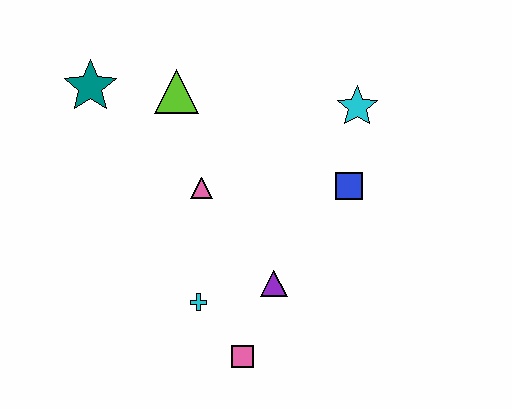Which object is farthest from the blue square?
The teal star is farthest from the blue square.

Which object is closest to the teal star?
The lime triangle is closest to the teal star.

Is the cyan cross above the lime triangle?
No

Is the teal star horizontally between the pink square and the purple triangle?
No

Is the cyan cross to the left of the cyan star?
Yes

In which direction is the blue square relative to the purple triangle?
The blue square is above the purple triangle.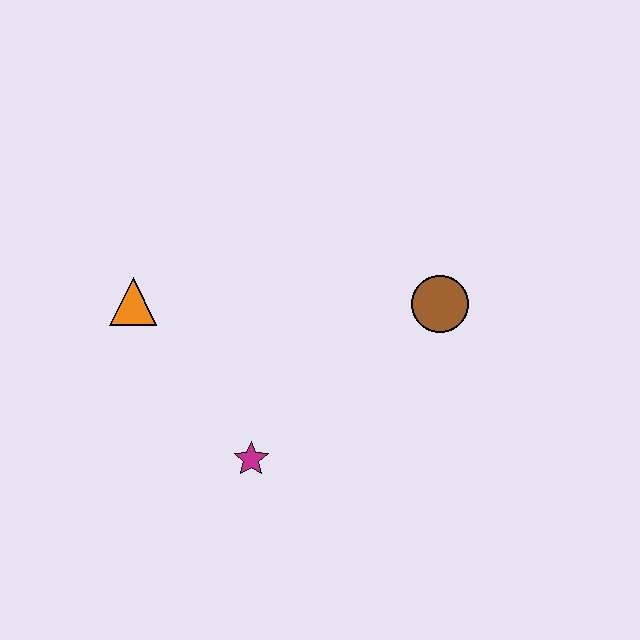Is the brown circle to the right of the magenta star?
Yes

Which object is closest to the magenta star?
The orange triangle is closest to the magenta star.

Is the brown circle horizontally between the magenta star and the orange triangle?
No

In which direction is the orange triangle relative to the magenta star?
The orange triangle is above the magenta star.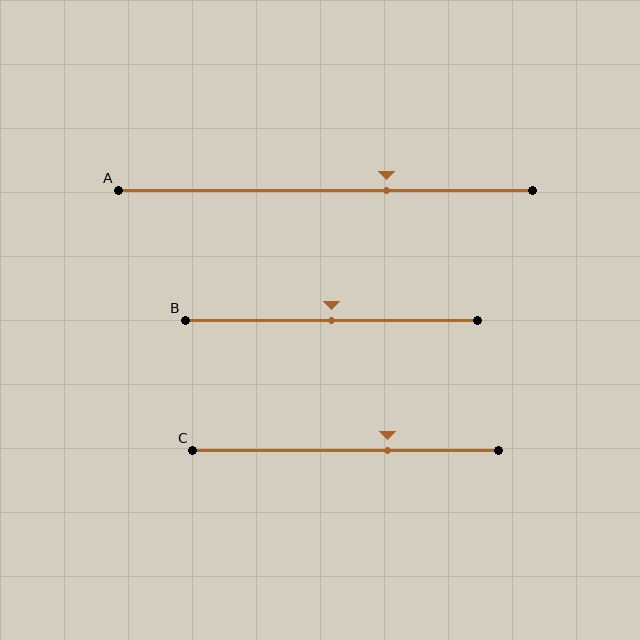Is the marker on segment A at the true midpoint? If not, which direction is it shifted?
No, the marker on segment A is shifted to the right by about 15% of the segment length.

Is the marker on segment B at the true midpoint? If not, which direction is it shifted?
Yes, the marker on segment B is at the true midpoint.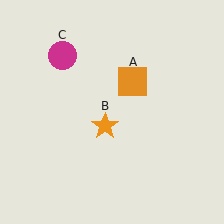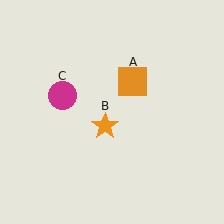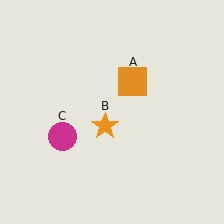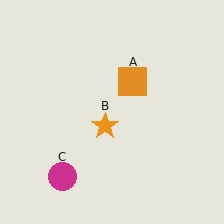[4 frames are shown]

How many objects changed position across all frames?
1 object changed position: magenta circle (object C).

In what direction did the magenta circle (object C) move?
The magenta circle (object C) moved down.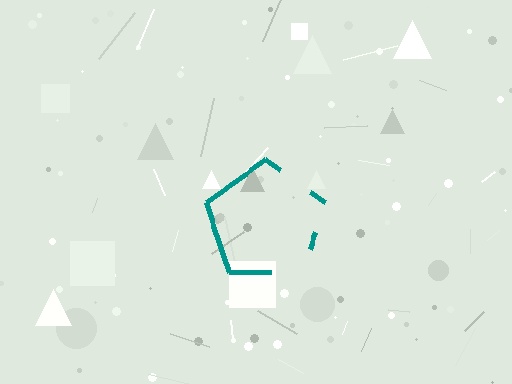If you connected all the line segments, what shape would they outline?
They would outline a pentagon.